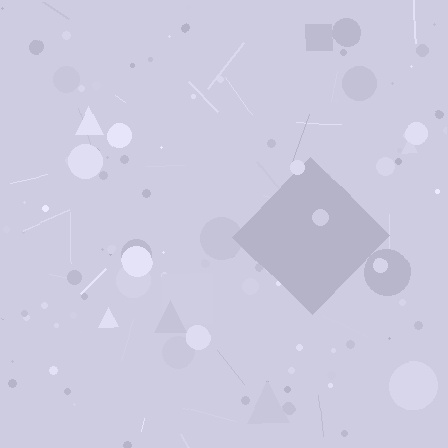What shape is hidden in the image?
A diamond is hidden in the image.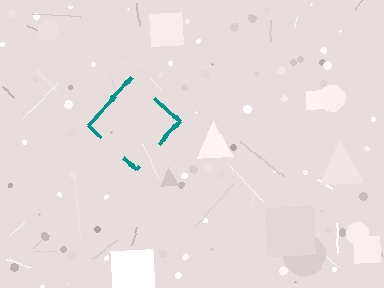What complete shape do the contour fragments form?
The contour fragments form a diamond.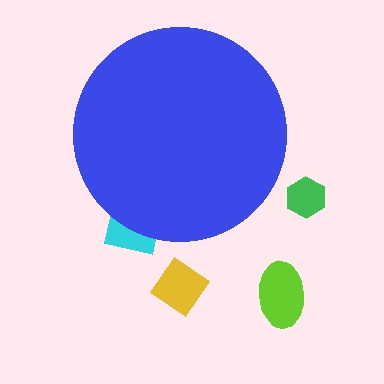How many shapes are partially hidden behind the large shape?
1 shape is partially hidden.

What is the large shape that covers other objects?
A blue circle.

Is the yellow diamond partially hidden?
No, the yellow diamond is fully visible.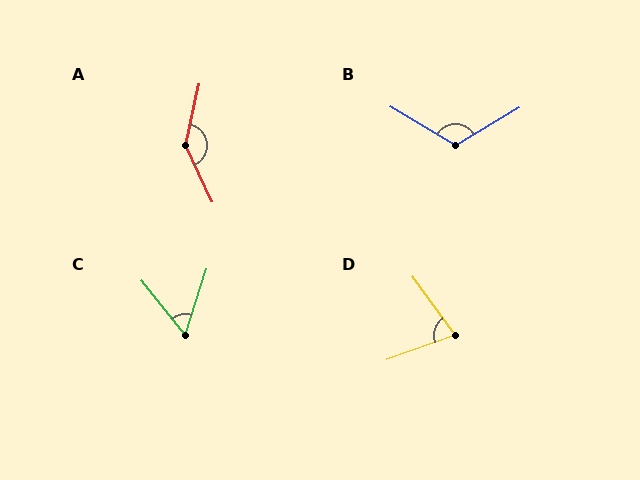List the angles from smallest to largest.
C (56°), D (74°), B (118°), A (143°).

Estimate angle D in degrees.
Approximately 74 degrees.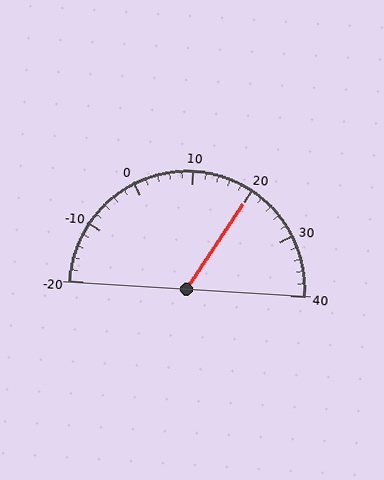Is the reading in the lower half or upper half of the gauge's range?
The reading is in the upper half of the range (-20 to 40).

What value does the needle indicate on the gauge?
The needle indicates approximately 20.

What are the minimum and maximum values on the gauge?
The gauge ranges from -20 to 40.